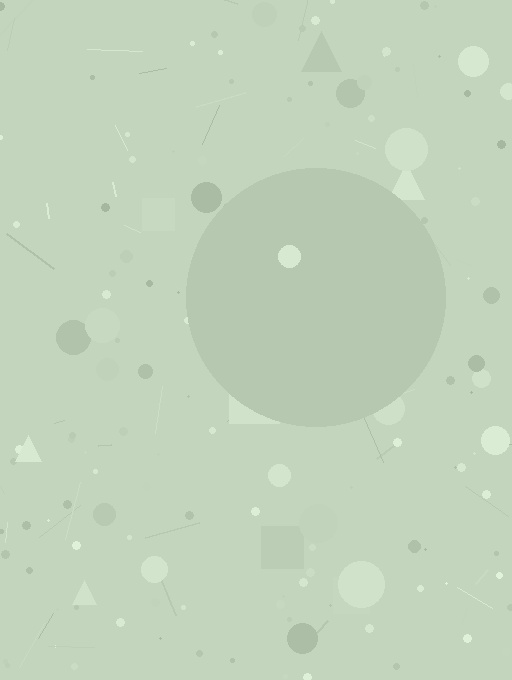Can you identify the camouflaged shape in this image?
The camouflaged shape is a circle.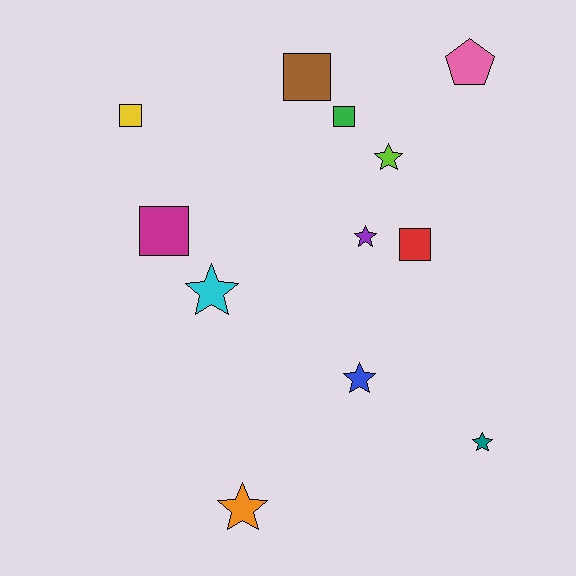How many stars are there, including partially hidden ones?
There are 6 stars.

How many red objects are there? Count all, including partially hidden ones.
There is 1 red object.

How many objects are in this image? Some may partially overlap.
There are 12 objects.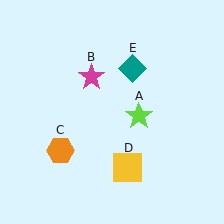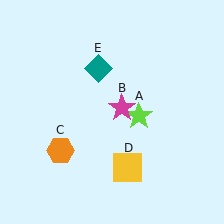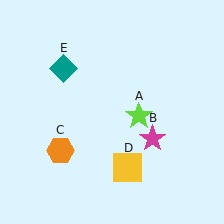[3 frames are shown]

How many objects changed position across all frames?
2 objects changed position: magenta star (object B), teal diamond (object E).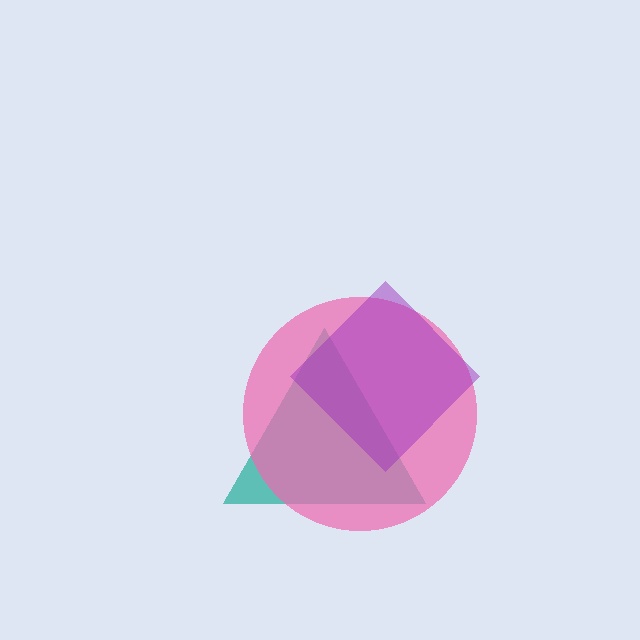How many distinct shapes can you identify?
There are 3 distinct shapes: a teal triangle, a pink circle, a purple diamond.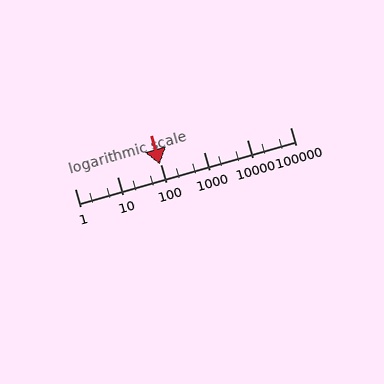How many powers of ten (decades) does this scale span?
The scale spans 5 decades, from 1 to 100000.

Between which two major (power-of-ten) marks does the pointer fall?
The pointer is between 10 and 100.